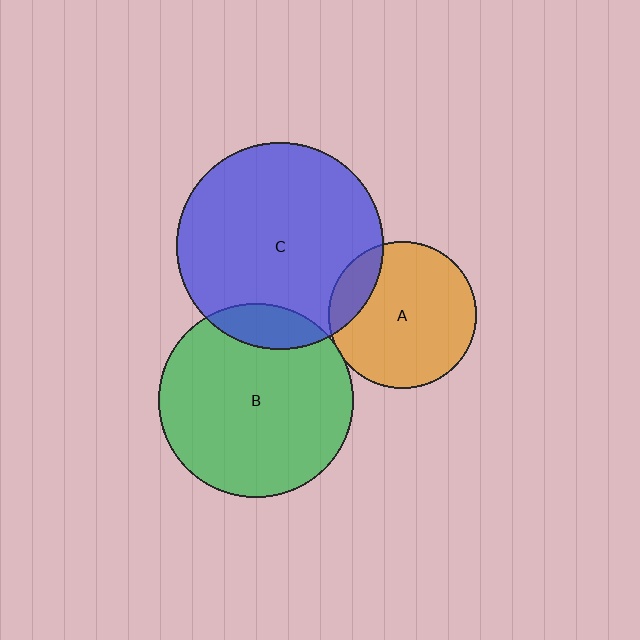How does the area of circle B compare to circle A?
Approximately 1.7 times.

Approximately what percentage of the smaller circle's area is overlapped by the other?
Approximately 15%.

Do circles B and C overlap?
Yes.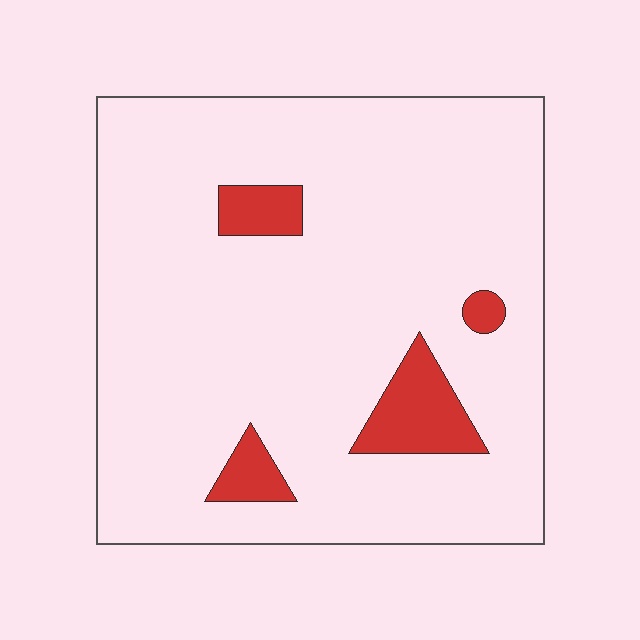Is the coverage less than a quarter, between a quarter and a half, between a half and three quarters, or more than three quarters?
Less than a quarter.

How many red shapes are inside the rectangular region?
4.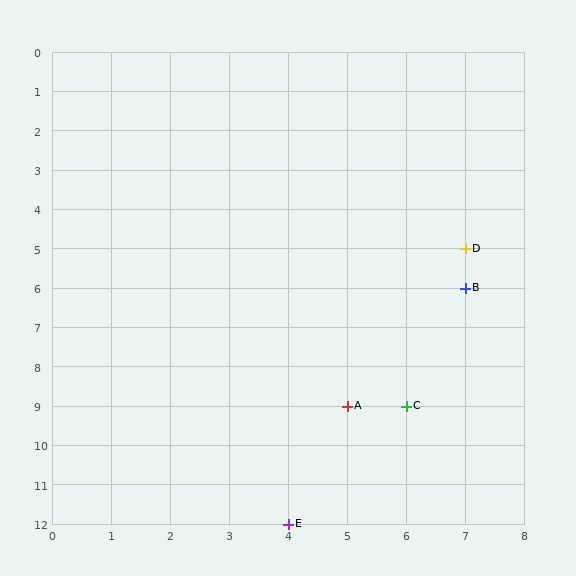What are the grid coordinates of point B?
Point B is at grid coordinates (7, 6).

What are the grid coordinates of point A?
Point A is at grid coordinates (5, 9).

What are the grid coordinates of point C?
Point C is at grid coordinates (6, 9).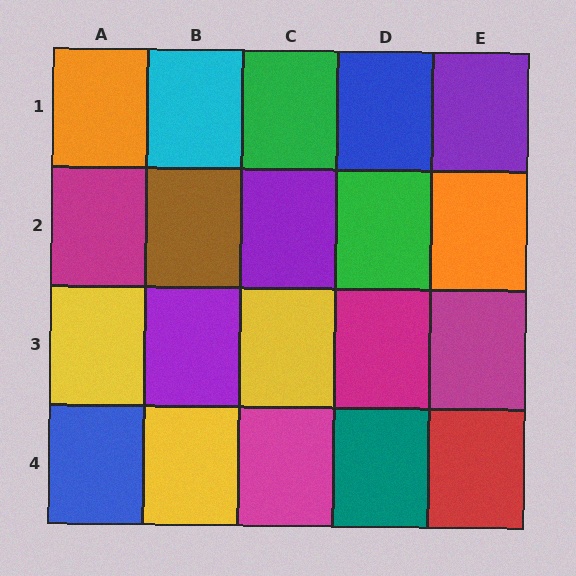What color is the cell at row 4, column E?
Red.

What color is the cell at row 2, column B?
Brown.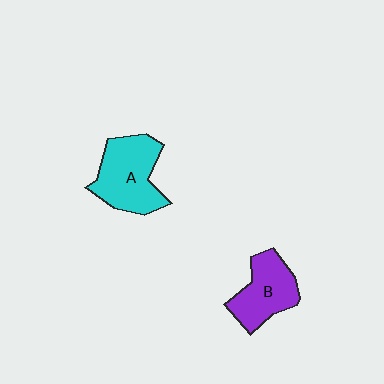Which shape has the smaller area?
Shape B (purple).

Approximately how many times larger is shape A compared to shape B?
Approximately 1.3 times.